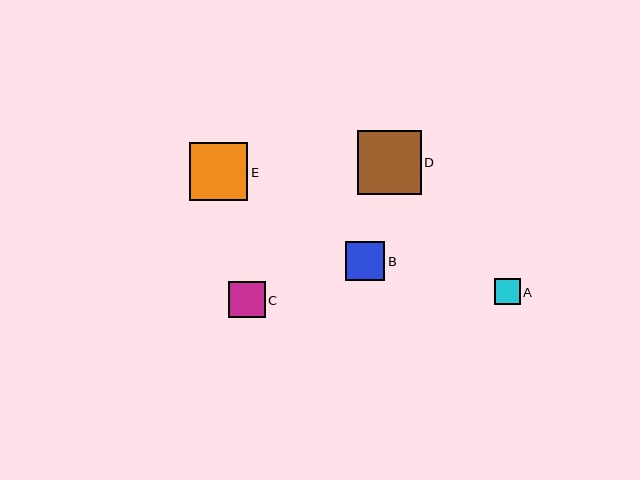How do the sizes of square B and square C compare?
Square B and square C are approximately the same size.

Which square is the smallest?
Square A is the smallest with a size of approximately 26 pixels.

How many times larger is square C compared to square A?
Square C is approximately 1.4 times the size of square A.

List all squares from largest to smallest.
From largest to smallest: D, E, B, C, A.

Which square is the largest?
Square D is the largest with a size of approximately 64 pixels.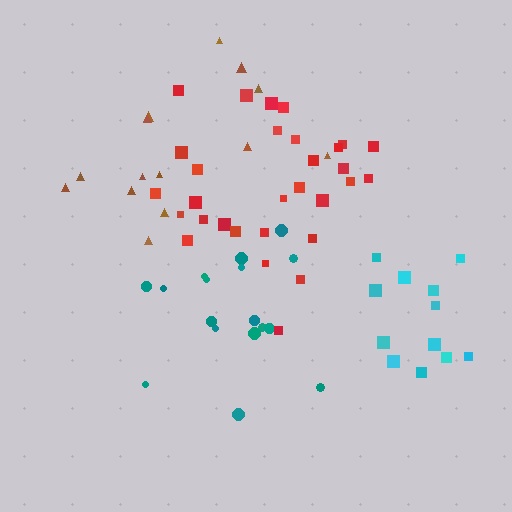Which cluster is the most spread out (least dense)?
Brown.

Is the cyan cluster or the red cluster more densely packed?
Cyan.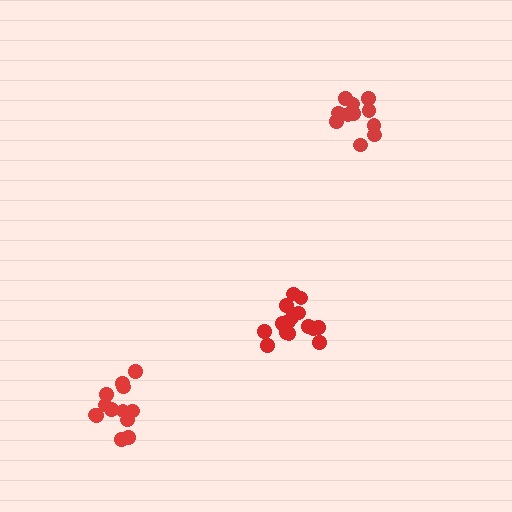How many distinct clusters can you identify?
There are 3 distinct clusters.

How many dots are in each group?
Group 1: 15 dots, Group 2: 11 dots, Group 3: 13 dots (39 total).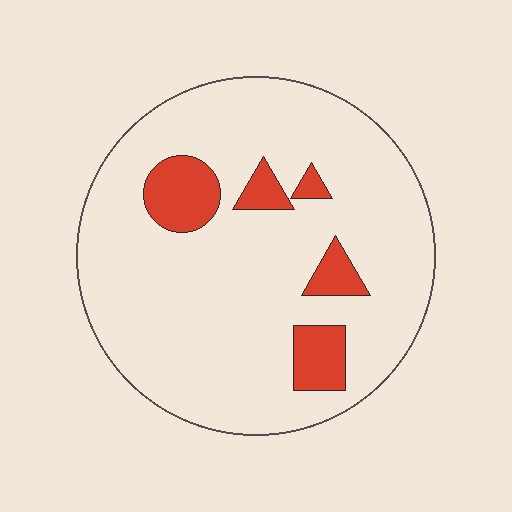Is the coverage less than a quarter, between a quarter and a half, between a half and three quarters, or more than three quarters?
Less than a quarter.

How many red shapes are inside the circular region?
5.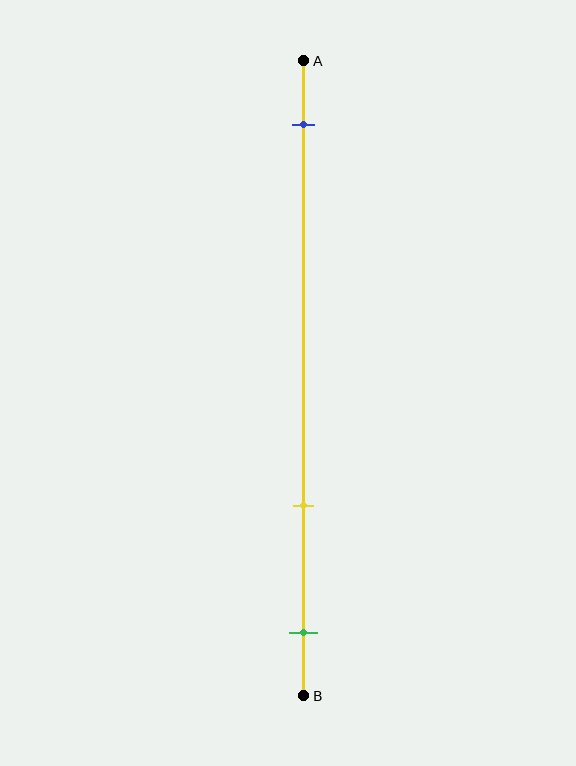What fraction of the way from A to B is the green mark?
The green mark is approximately 90% (0.9) of the way from A to B.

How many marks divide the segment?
There are 3 marks dividing the segment.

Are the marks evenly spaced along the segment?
No, the marks are not evenly spaced.